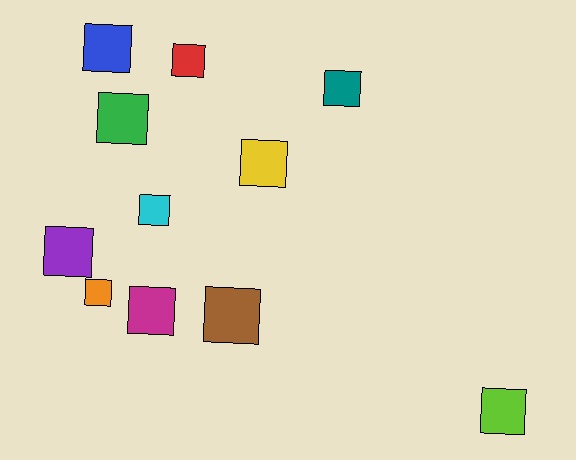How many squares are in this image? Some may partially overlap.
There are 11 squares.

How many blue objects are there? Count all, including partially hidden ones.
There is 1 blue object.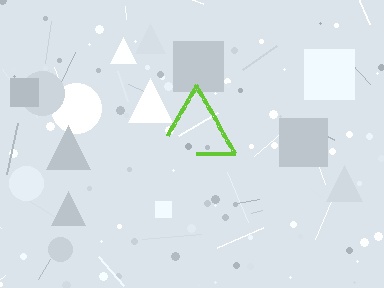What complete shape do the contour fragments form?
The contour fragments form a triangle.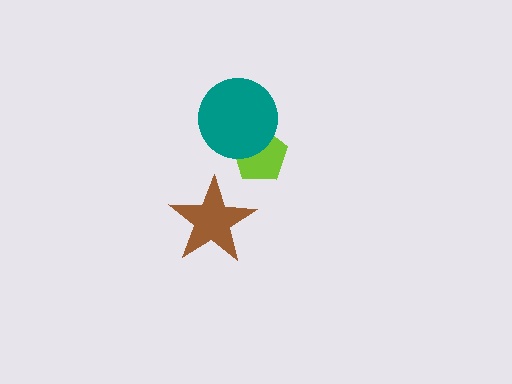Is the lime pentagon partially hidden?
Yes, it is partially covered by another shape.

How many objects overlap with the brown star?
0 objects overlap with the brown star.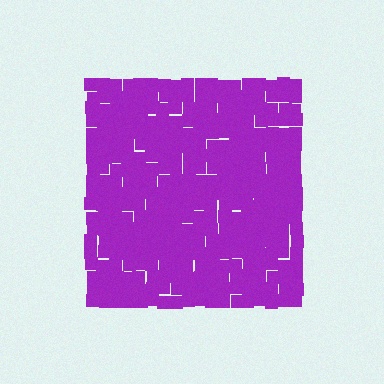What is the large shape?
The large shape is a square.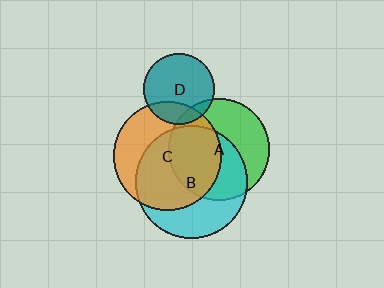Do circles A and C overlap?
Yes.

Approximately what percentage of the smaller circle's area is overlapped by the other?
Approximately 40%.